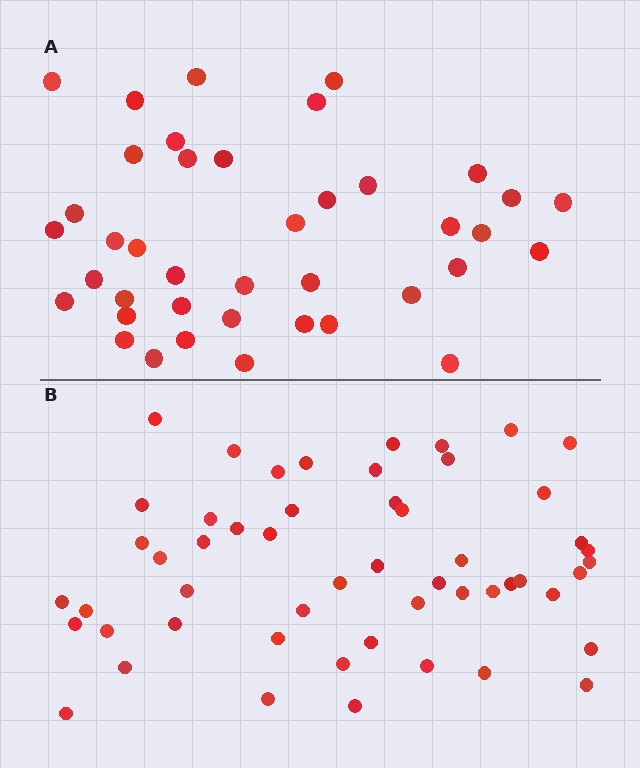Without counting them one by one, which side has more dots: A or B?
Region B (the bottom region) has more dots.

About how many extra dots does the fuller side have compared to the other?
Region B has approximately 15 more dots than region A.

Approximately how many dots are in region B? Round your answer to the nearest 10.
About 50 dots. (The exact count is 53, which rounds to 50.)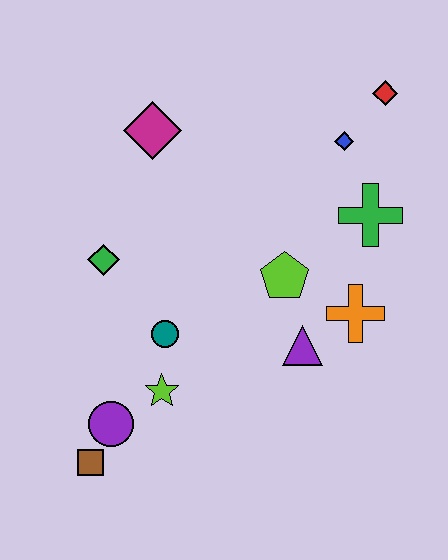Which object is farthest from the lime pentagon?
The brown square is farthest from the lime pentagon.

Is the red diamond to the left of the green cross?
No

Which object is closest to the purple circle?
The brown square is closest to the purple circle.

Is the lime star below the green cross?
Yes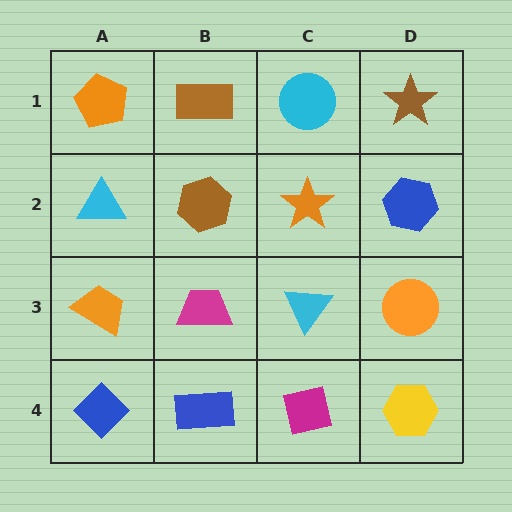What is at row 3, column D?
An orange circle.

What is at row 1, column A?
An orange pentagon.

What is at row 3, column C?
A cyan triangle.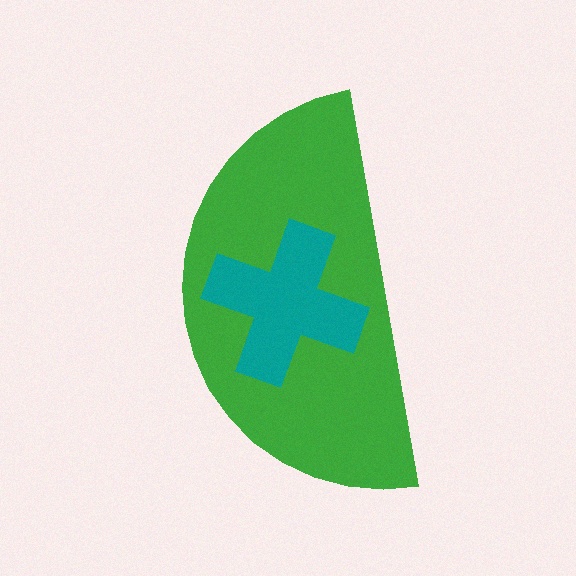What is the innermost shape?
The teal cross.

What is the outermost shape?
The green semicircle.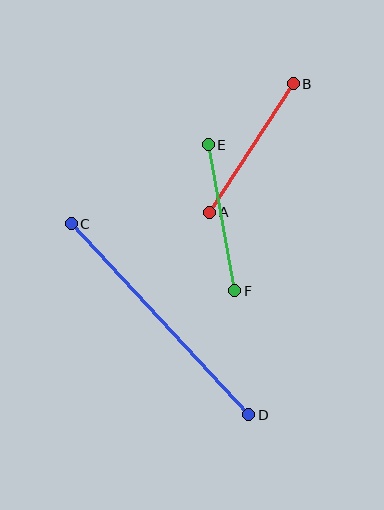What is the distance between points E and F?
The distance is approximately 148 pixels.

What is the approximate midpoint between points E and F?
The midpoint is at approximately (221, 218) pixels.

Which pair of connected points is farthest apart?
Points C and D are farthest apart.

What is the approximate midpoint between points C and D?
The midpoint is at approximately (160, 319) pixels.